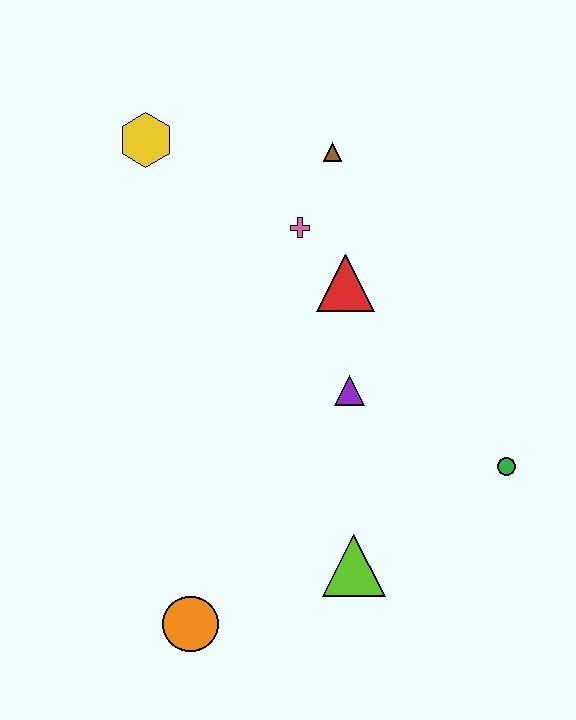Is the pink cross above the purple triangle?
Yes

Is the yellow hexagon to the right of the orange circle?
No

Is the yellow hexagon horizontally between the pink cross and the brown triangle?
No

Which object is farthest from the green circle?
The yellow hexagon is farthest from the green circle.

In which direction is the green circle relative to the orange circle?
The green circle is to the right of the orange circle.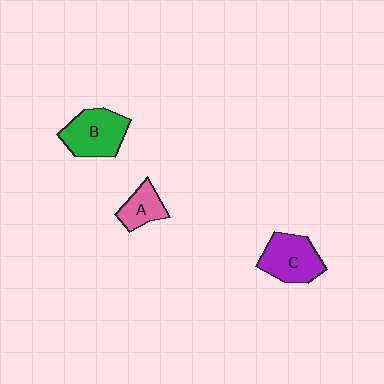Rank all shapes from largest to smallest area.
From largest to smallest: B (green), C (purple), A (pink).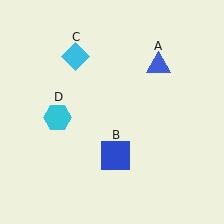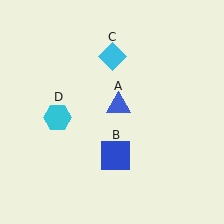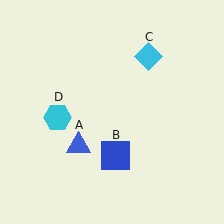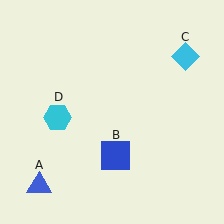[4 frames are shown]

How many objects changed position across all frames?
2 objects changed position: blue triangle (object A), cyan diamond (object C).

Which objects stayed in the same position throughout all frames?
Blue square (object B) and cyan hexagon (object D) remained stationary.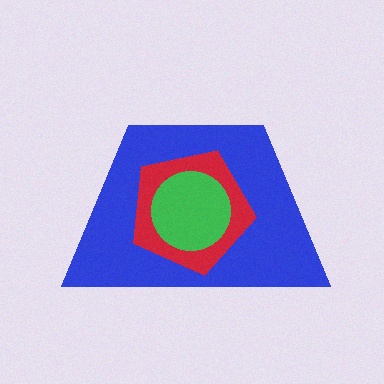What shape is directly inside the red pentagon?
The green circle.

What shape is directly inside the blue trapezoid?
The red pentagon.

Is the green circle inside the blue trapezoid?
Yes.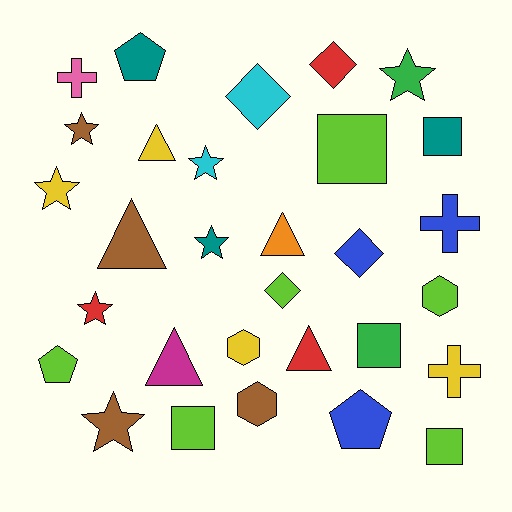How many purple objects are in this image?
There are no purple objects.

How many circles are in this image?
There are no circles.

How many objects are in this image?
There are 30 objects.